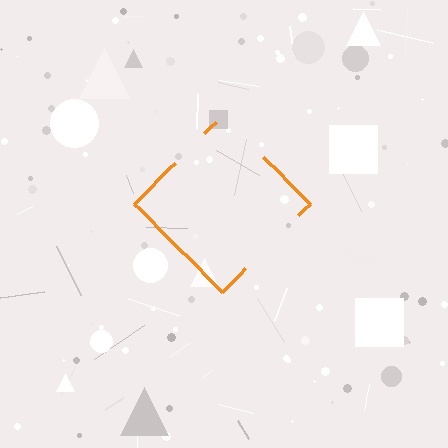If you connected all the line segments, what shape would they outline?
They would outline a diamond.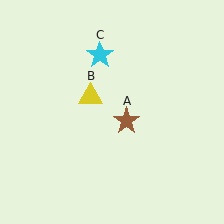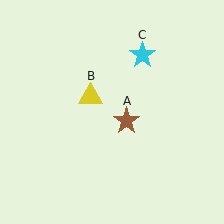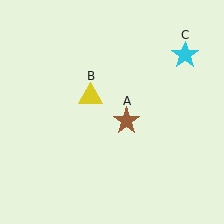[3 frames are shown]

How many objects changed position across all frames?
1 object changed position: cyan star (object C).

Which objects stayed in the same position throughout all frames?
Brown star (object A) and yellow triangle (object B) remained stationary.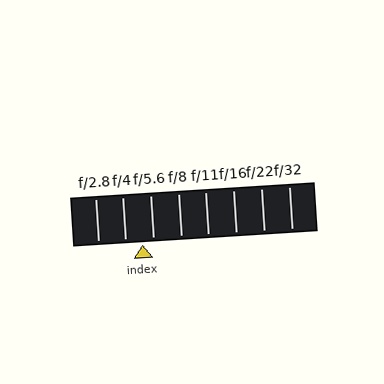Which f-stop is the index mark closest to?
The index mark is closest to f/5.6.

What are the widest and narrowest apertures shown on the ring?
The widest aperture shown is f/2.8 and the narrowest is f/32.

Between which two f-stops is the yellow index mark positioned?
The index mark is between f/4 and f/5.6.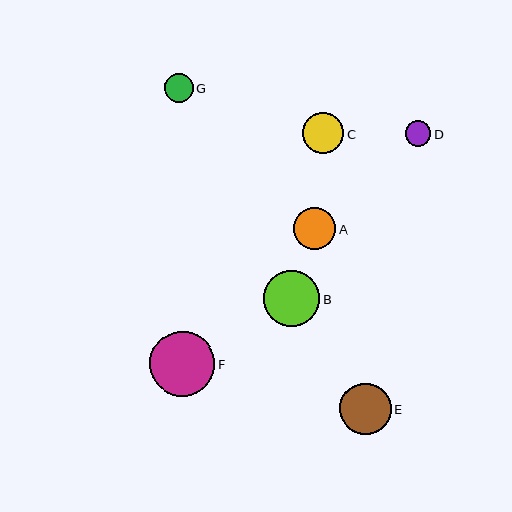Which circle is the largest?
Circle F is the largest with a size of approximately 65 pixels.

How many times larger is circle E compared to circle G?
Circle E is approximately 1.8 times the size of circle G.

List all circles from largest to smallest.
From largest to smallest: F, B, E, A, C, G, D.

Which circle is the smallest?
Circle D is the smallest with a size of approximately 26 pixels.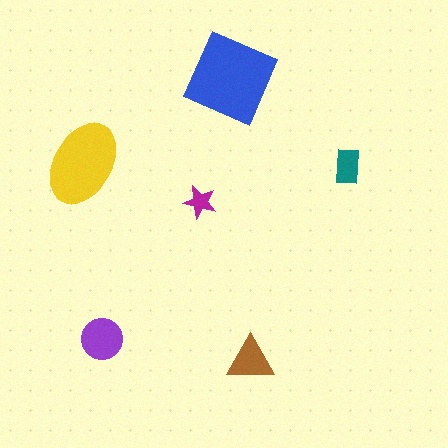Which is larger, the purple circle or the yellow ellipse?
The yellow ellipse.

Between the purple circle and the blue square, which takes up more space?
The blue square.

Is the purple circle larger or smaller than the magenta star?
Larger.